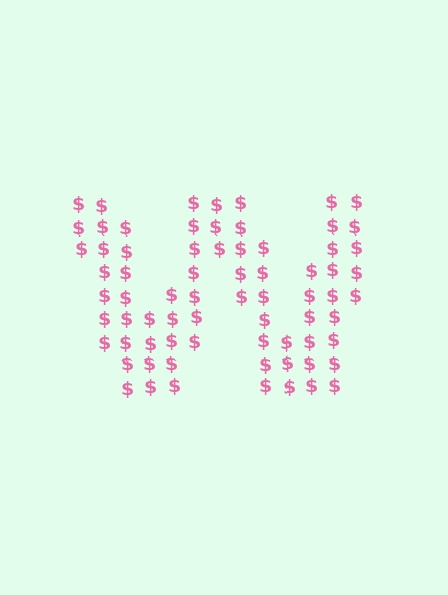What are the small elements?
The small elements are dollar signs.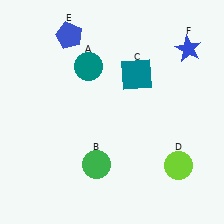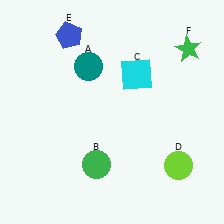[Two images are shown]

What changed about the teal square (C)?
In Image 1, C is teal. In Image 2, it changed to cyan.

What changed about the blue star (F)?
In Image 1, F is blue. In Image 2, it changed to green.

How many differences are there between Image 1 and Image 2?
There are 2 differences between the two images.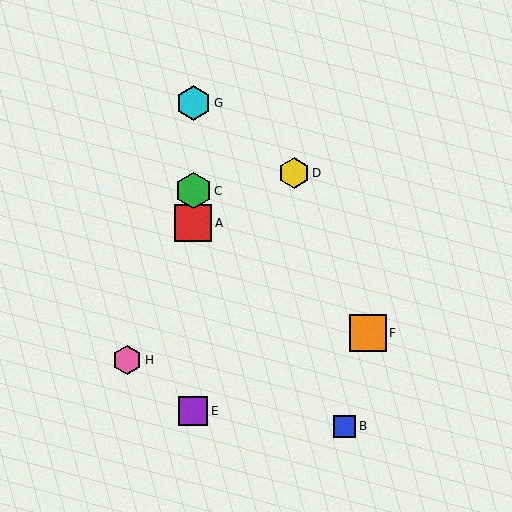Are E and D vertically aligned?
No, E is at x≈193 and D is at x≈294.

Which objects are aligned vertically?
Objects A, C, E, G are aligned vertically.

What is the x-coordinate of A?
Object A is at x≈193.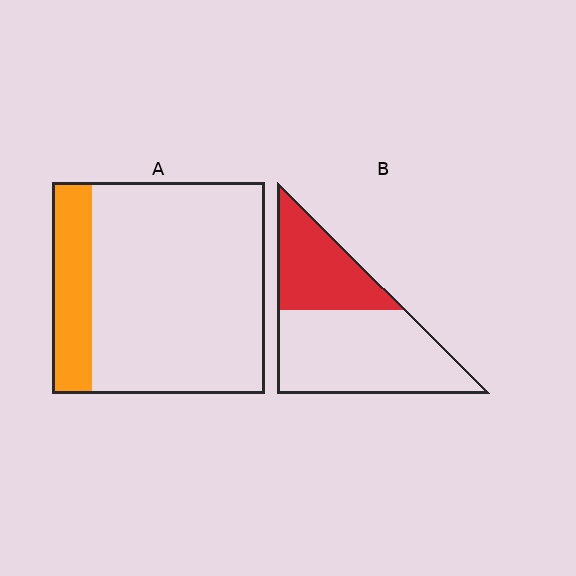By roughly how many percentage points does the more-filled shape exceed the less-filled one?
By roughly 20 percentage points (B over A).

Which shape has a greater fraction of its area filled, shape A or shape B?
Shape B.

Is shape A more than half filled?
No.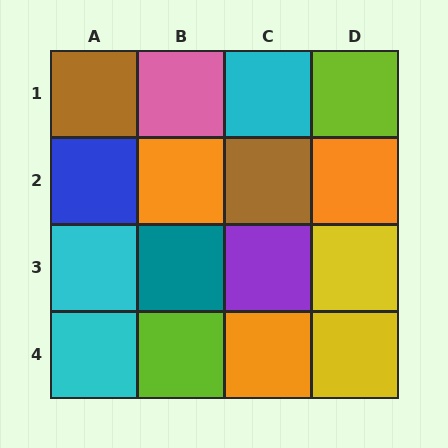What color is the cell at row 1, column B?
Pink.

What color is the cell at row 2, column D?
Orange.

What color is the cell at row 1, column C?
Cyan.